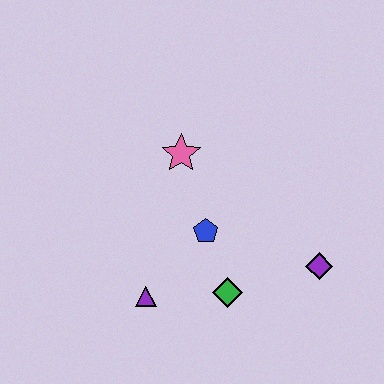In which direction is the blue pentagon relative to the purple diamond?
The blue pentagon is to the left of the purple diamond.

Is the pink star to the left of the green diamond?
Yes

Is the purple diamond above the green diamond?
Yes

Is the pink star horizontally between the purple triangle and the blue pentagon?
Yes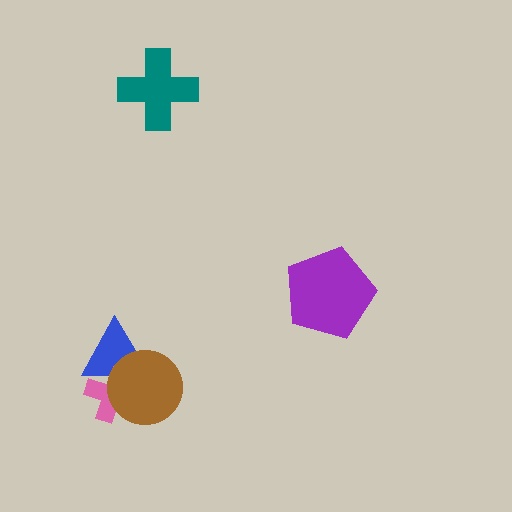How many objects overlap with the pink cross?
2 objects overlap with the pink cross.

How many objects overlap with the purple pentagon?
0 objects overlap with the purple pentagon.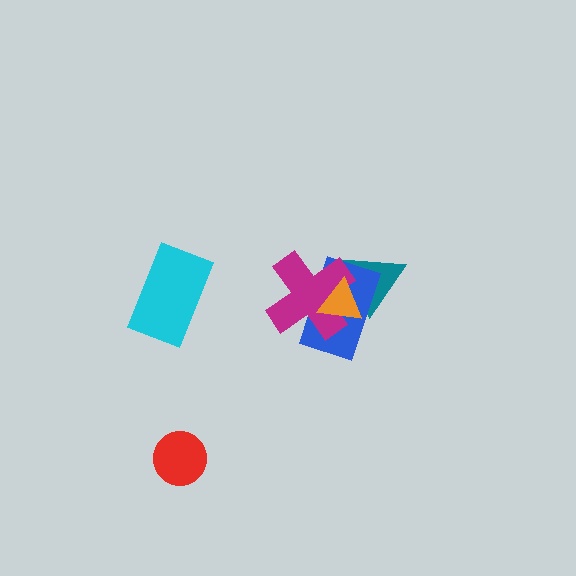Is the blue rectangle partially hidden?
Yes, it is partially covered by another shape.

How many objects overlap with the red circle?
0 objects overlap with the red circle.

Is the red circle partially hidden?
No, no other shape covers it.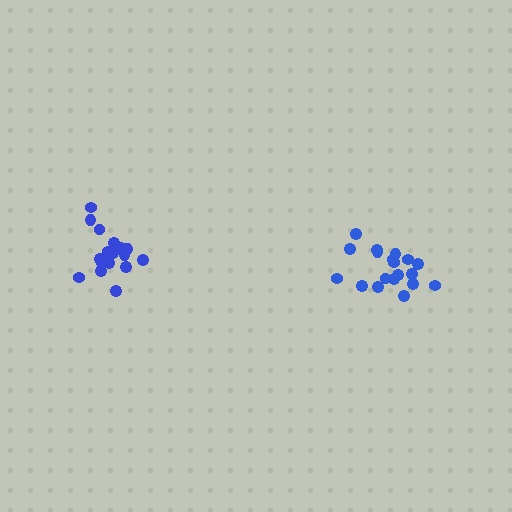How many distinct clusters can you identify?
There are 2 distinct clusters.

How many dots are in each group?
Group 1: 19 dots, Group 2: 19 dots (38 total).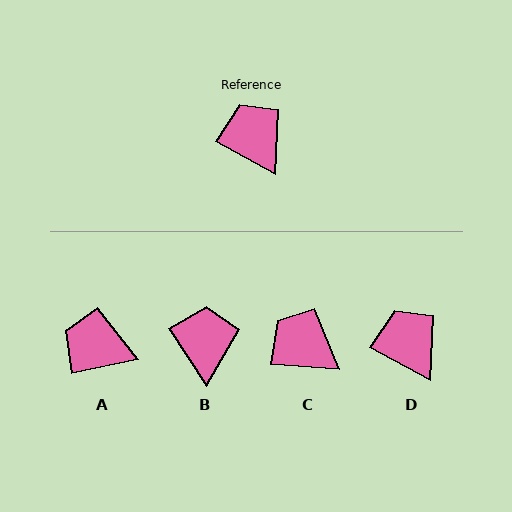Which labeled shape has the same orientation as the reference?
D.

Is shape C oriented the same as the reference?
No, it is off by about 25 degrees.